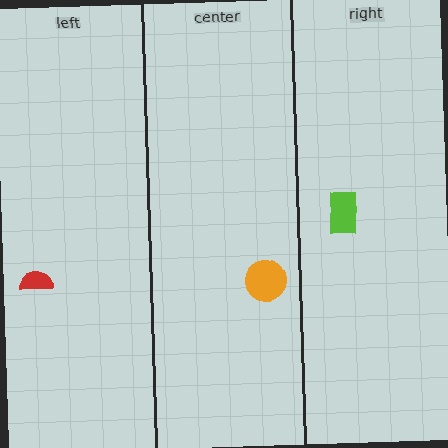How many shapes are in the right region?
1.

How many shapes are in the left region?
1.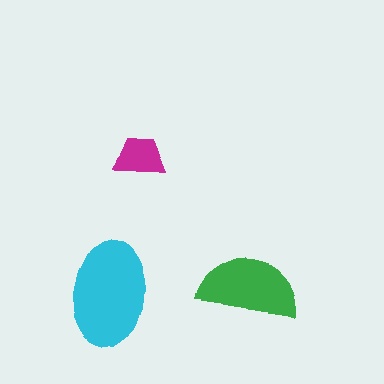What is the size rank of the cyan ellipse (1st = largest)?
1st.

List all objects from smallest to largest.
The magenta trapezoid, the green semicircle, the cyan ellipse.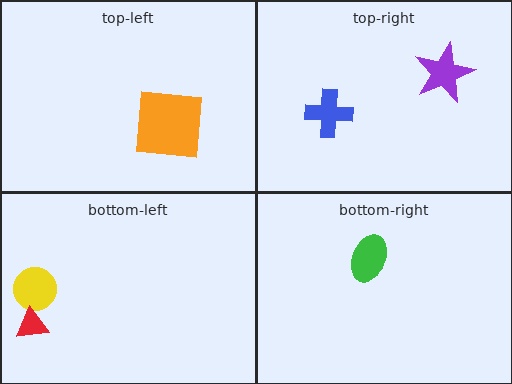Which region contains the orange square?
The top-left region.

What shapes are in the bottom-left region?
The yellow circle, the red triangle.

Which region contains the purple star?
The top-right region.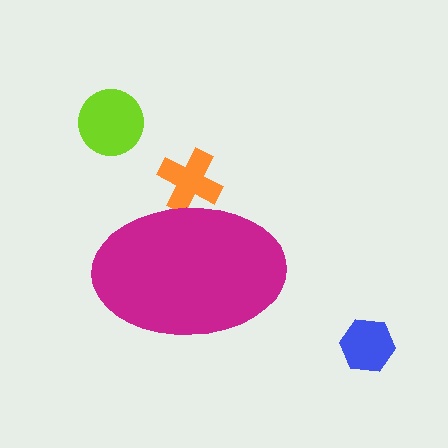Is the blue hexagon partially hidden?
No, the blue hexagon is fully visible.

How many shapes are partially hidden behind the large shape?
1 shape is partially hidden.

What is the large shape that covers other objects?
A magenta ellipse.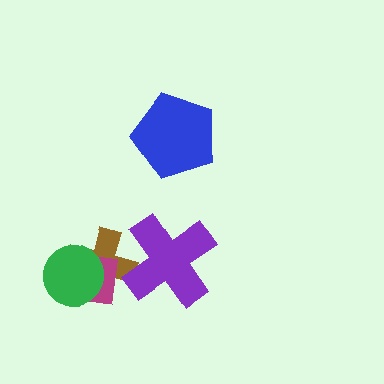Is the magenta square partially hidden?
Yes, it is partially covered by another shape.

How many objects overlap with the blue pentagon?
0 objects overlap with the blue pentagon.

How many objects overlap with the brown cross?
3 objects overlap with the brown cross.